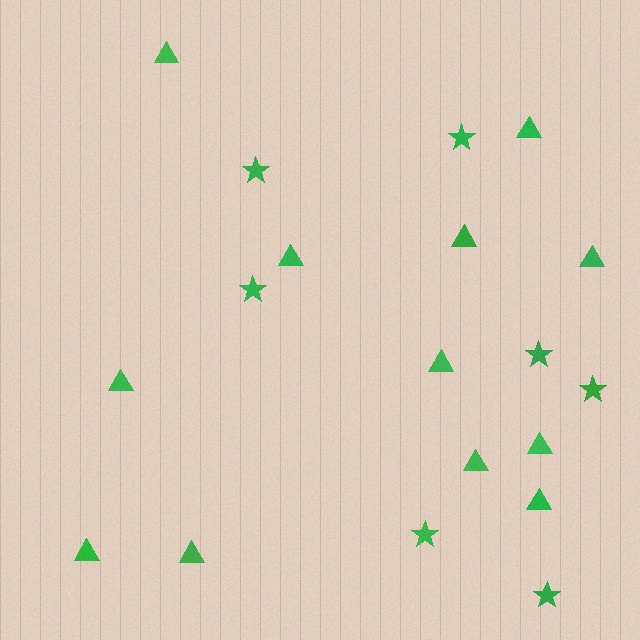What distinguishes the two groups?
There are 2 groups: one group of stars (7) and one group of triangles (12).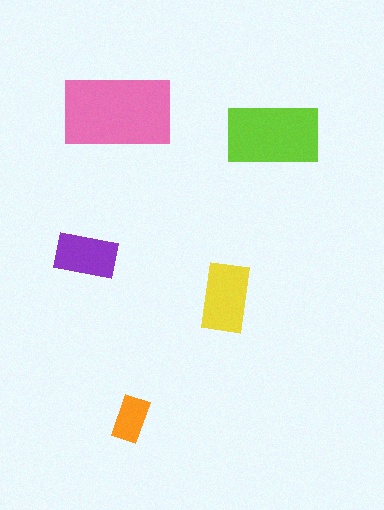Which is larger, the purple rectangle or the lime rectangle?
The lime one.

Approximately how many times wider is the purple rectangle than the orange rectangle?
About 1.5 times wider.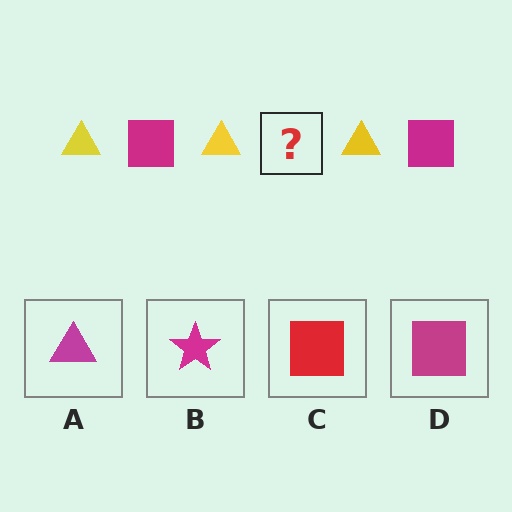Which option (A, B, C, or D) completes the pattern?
D.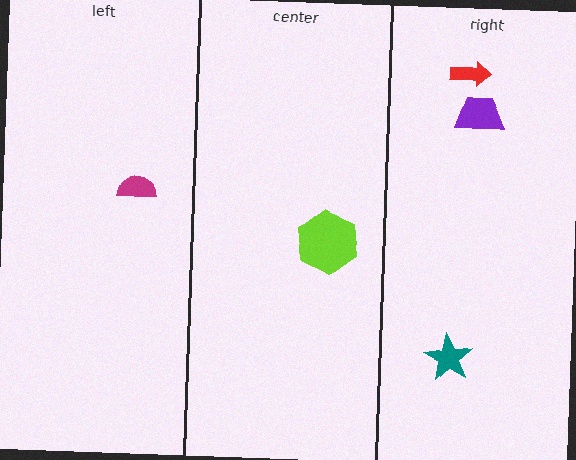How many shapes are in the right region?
3.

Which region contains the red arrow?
The right region.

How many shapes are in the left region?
1.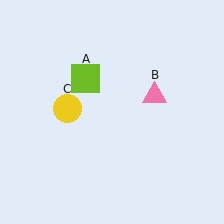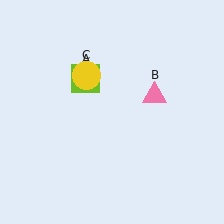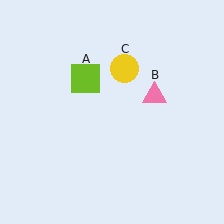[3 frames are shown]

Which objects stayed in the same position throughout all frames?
Lime square (object A) and pink triangle (object B) remained stationary.